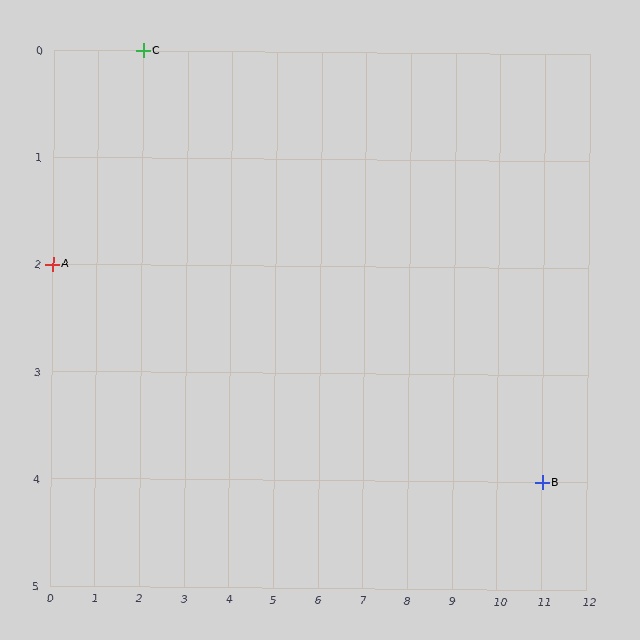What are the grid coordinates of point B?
Point B is at grid coordinates (11, 4).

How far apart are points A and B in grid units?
Points A and B are 11 columns and 2 rows apart (about 11.2 grid units diagonally).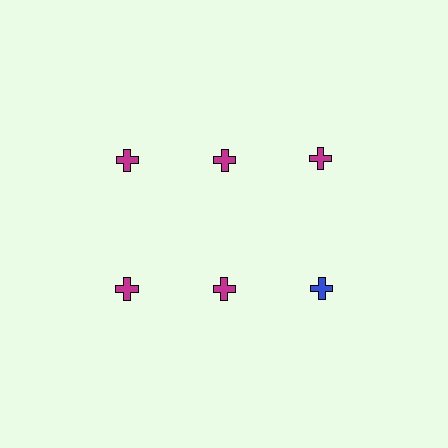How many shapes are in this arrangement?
There are 6 shapes arranged in a grid pattern.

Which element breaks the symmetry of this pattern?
The blue cross in the second row, center column breaks the symmetry. All other shapes are magenta crosses.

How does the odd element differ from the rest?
It has a different color: blue instead of magenta.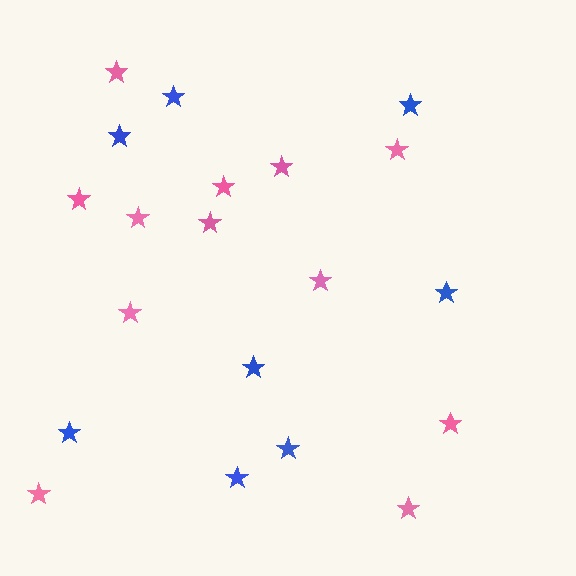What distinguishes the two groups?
There are 2 groups: one group of pink stars (12) and one group of blue stars (8).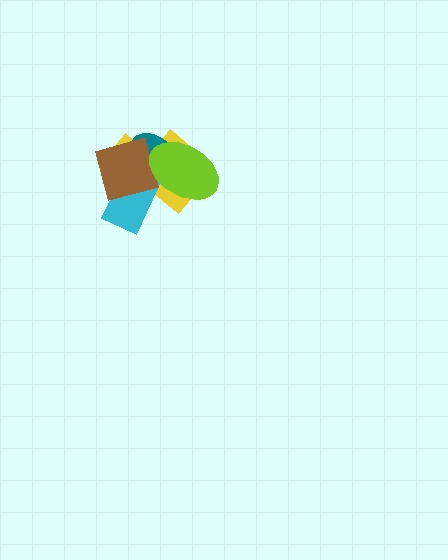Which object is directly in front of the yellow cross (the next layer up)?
The cyan rectangle is directly in front of the yellow cross.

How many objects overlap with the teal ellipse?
4 objects overlap with the teal ellipse.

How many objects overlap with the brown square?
4 objects overlap with the brown square.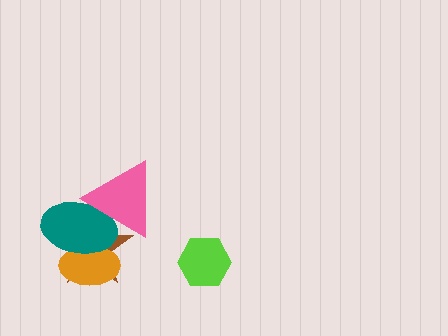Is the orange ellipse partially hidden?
Yes, it is partially covered by another shape.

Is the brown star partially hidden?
Yes, it is partially covered by another shape.